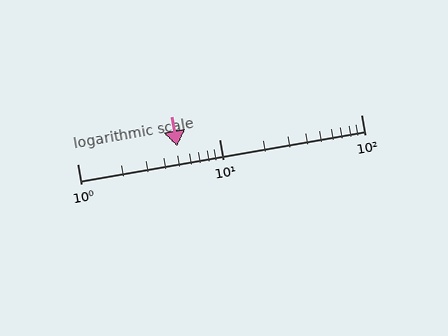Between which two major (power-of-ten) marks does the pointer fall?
The pointer is between 1 and 10.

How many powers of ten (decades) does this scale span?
The scale spans 2 decades, from 1 to 100.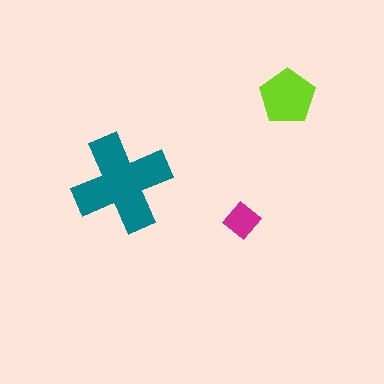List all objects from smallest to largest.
The magenta diamond, the lime pentagon, the teal cross.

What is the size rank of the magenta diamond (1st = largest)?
3rd.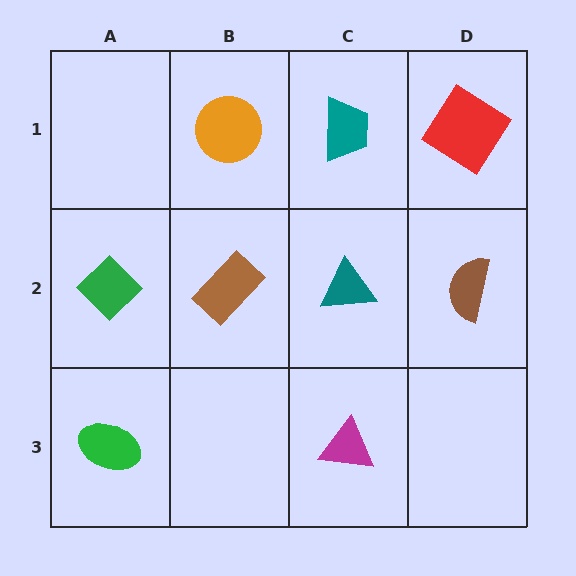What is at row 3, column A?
A green ellipse.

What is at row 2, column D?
A brown semicircle.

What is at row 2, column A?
A green diamond.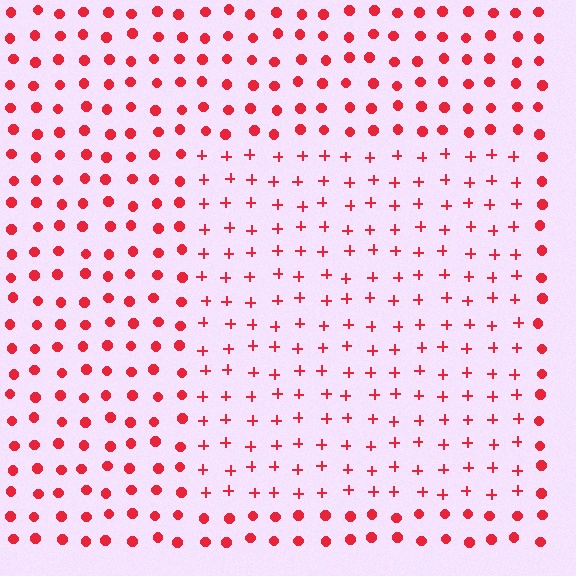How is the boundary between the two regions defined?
The boundary is defined by a change in element shape: plus signs inside vs. circles outside. All elements share the same color and spacing.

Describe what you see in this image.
The image is filled with small red elements arranged in a uniform grid. A rectangle-shaped region contains plus signs, while the surrounding area contains circles. The boundary is defined purely by the change in element shape.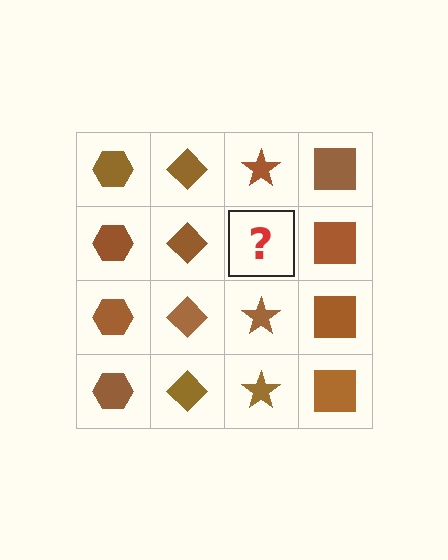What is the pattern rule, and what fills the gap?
The rule is that each column has a consistent shape. The gap should be filled with a brown star.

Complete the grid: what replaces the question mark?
The question mark should be replaced with a brown star.